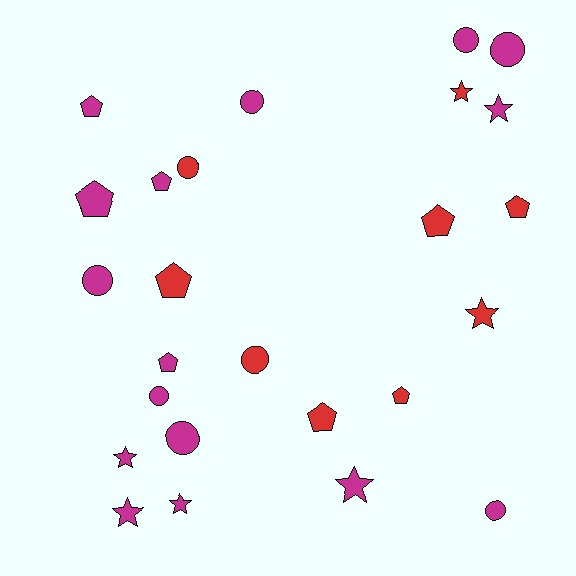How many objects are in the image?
There are 25 objects.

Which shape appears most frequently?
Pentagon, with 9 objects.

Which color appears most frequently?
Magenta, with 16 objects.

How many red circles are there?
There are 2 red circles.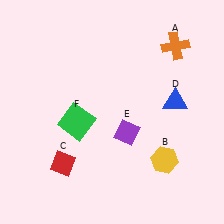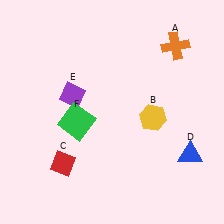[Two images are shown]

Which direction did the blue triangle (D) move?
The blue triangle (D) moved down.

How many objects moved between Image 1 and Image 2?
3 objects moved between the two images.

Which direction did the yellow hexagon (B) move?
The yellow hexagon (B) moved up.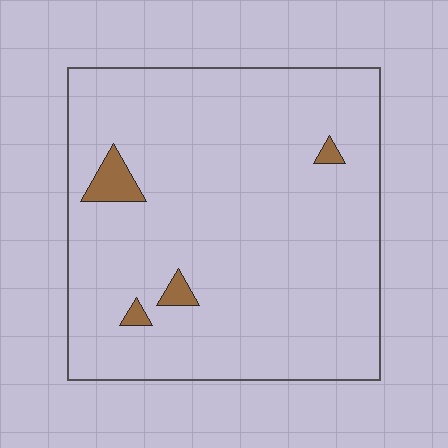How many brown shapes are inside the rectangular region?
4.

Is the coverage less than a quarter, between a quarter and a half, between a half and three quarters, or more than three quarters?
Less than a quarter.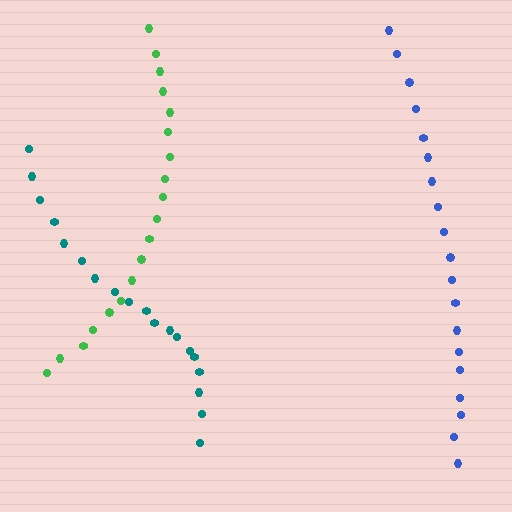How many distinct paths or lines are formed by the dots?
There are 3 distinct paths.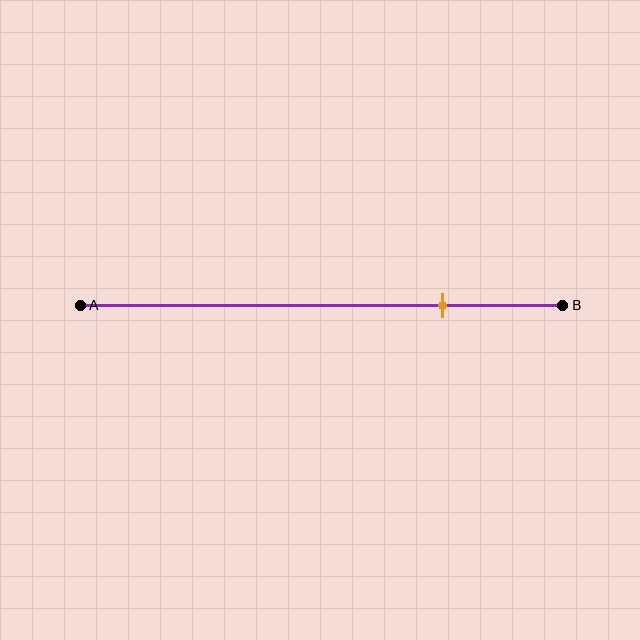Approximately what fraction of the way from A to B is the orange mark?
The orange mark is approximately 75% of the way from A to B.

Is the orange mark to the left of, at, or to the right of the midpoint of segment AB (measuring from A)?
The orange mark is to the right of the midpoint of segment AB.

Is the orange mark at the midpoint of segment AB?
No, the mark is at about 75% from A, not at the 50% midpoint.